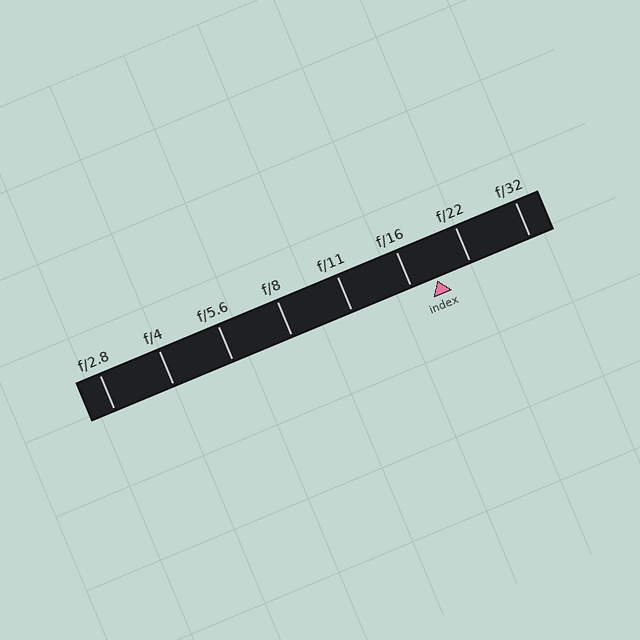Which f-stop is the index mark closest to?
The index mark is closest to f/16.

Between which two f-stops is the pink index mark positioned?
The index mark is between f/16 and f/22.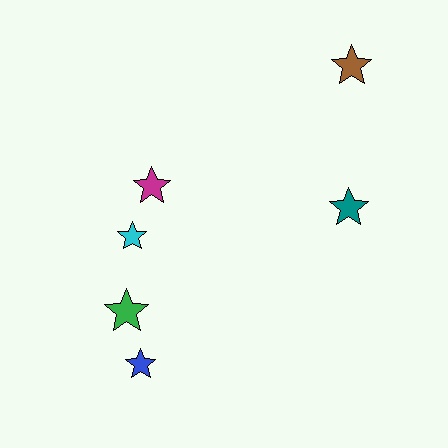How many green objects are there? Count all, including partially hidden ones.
There is 1 green object.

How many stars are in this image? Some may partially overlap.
There are 6 stars.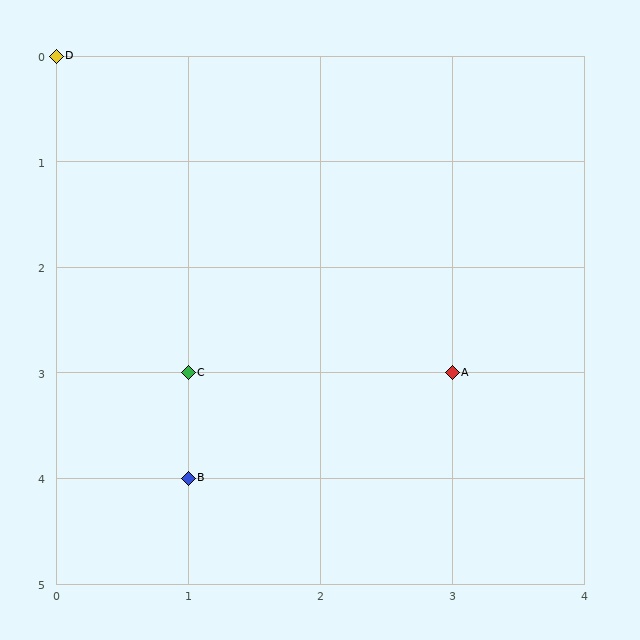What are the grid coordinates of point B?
Point B is at grid coordinates (1, 4).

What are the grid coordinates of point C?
Point C is at grid coordinates (1, 3).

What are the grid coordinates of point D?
Point D is at grid coordinates (0, 0).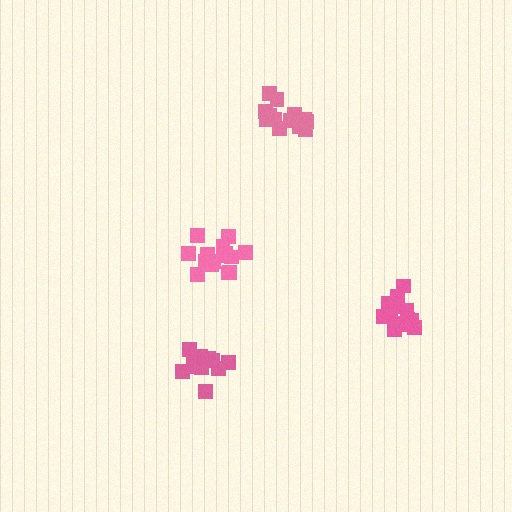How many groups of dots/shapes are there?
There are 4 groups.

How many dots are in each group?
Group 1: 11 dots, Group 2: 16 dots, Group 3: 15 dots, Group 4: 15 dots (57 total).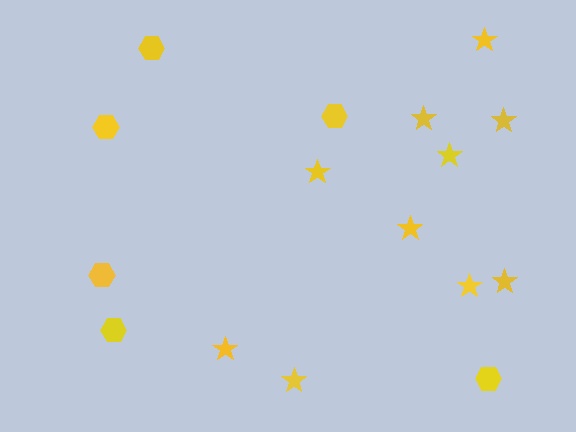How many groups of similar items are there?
There are 2 groups: one group of hexagons (6) and one group of stars (10).